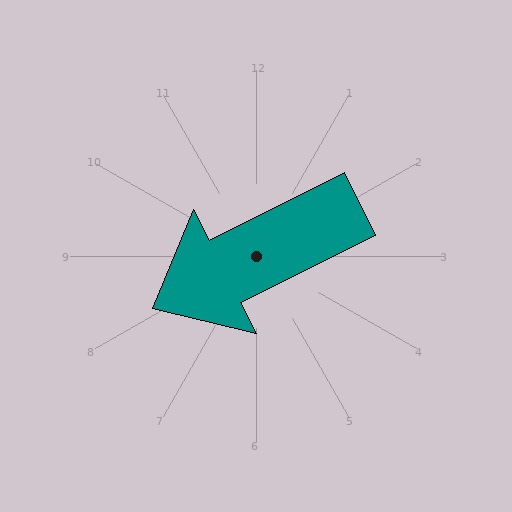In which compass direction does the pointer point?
Southwest.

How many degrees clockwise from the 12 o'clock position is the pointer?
Approximately 243 degrees.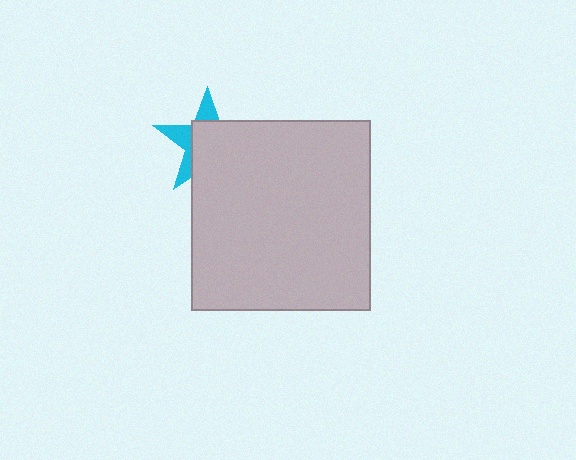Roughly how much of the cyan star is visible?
A small part of it is visible (roughly 35%).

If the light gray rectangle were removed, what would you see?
You would see the complete cyan star.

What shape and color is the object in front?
The object in front is a light gray rectangle.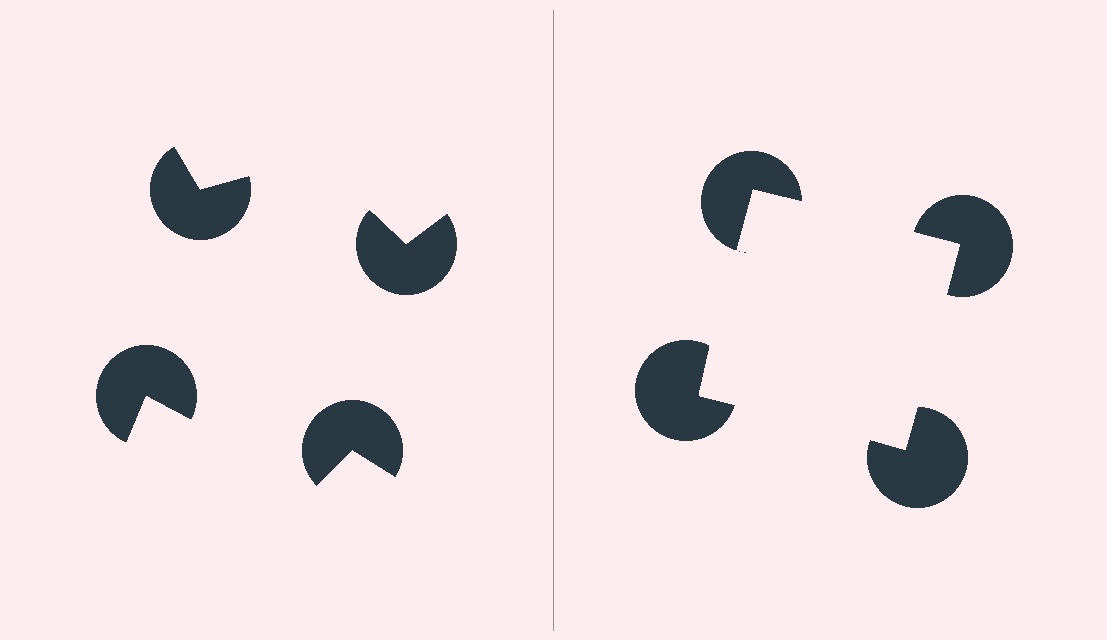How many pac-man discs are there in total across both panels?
8 — 4 on each side.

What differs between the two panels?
The pac-man discs are positioned identically on both sides; only the wedge orientations differ. On the right they align to a square; on the left they are misaligned.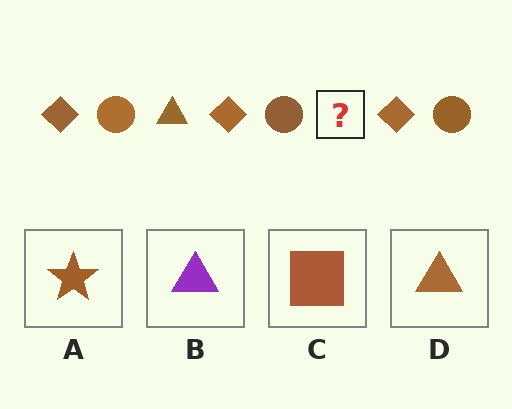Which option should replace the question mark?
Option D.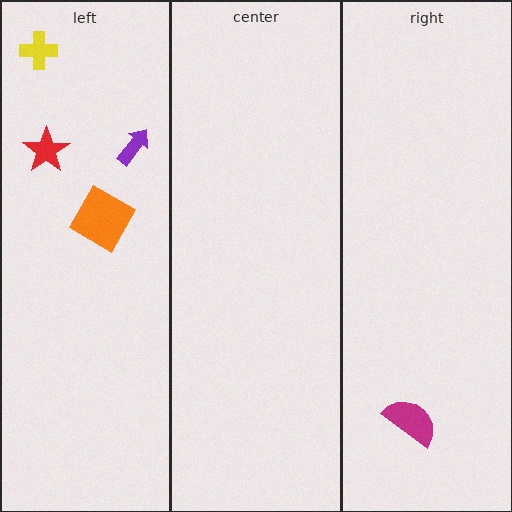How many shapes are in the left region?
4.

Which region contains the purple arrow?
The left region.